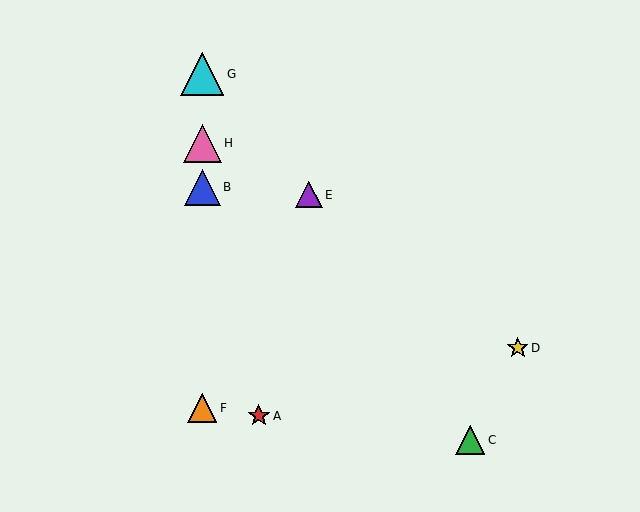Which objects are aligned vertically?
Objects B, F, G, H are aligned vertically.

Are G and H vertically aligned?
Yes, both are at x≈202.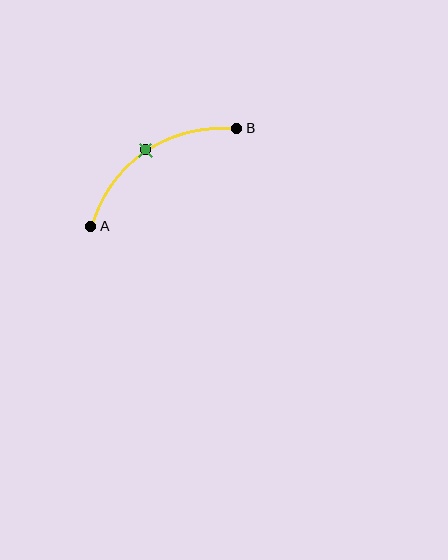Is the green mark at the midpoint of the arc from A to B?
Yes. The green mark lies on the arc at equal arc-length from both A and B — it is the arc midpoint.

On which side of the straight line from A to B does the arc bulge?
The arc bulges above and to the left of the straight line connecting A and B.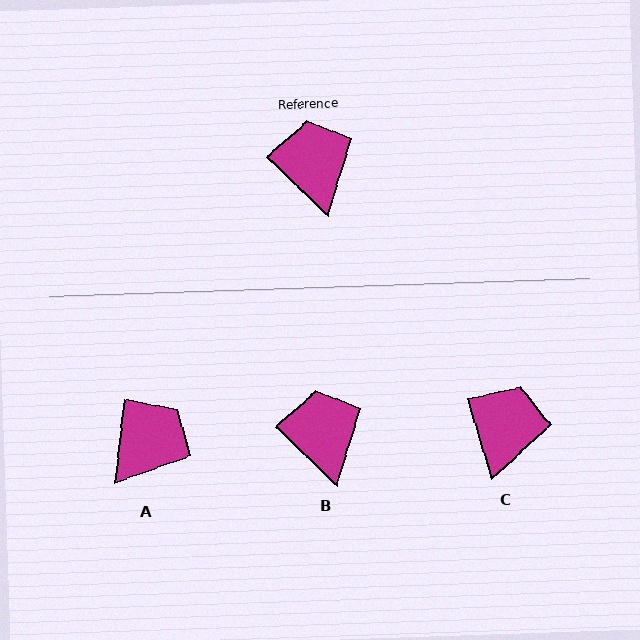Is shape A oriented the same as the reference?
No, it is off by about 53 degrees.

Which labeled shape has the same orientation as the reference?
B.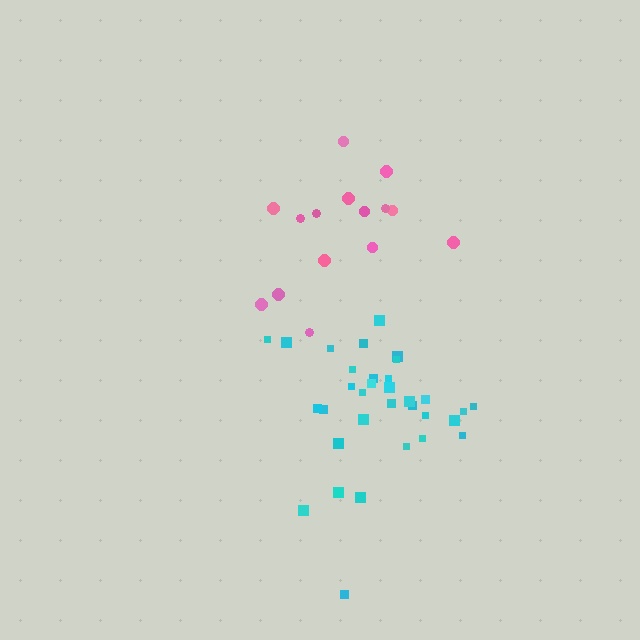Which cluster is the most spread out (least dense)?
Pink.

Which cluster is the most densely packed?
Cyan.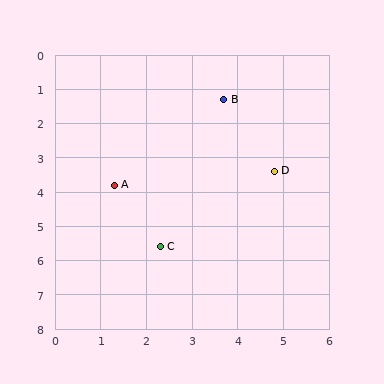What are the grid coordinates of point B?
Point B is at approximately (3.7, 1.3).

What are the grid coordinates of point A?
Point A is at approximately (1.3, 3.8).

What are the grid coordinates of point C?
Point C is at approximately (2.3, 5.6).